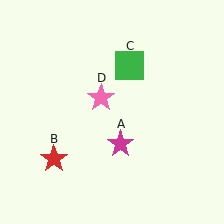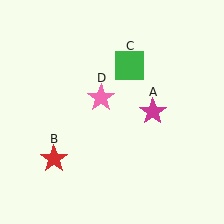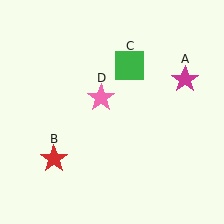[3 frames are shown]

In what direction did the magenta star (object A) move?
The magenta star (object A) moved up and to the right.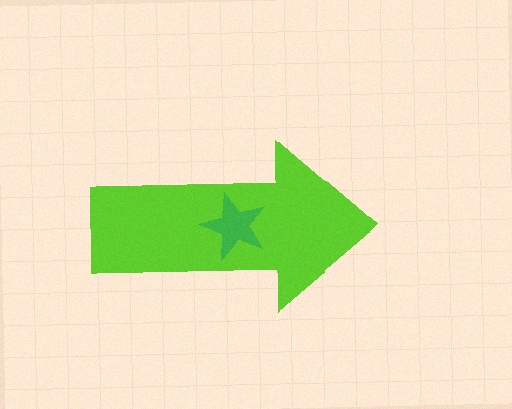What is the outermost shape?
The lime arrow.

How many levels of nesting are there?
2.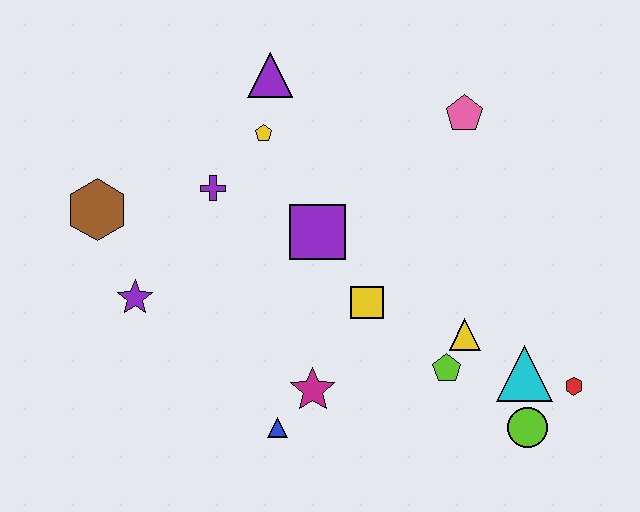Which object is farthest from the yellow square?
The brown hexagon is farthest from the yellow square.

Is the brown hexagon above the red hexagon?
Yes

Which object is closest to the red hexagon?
The cyan triangle is closest to the red hexagon.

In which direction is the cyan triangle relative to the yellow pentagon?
The cyan triangle is to the right of the yellow pentagon.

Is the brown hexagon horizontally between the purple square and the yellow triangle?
No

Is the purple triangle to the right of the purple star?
Yes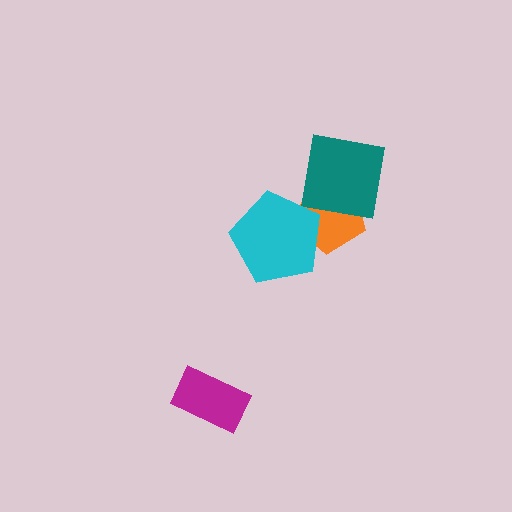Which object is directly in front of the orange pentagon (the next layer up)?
The teal square is directly in front of the orange pentagon.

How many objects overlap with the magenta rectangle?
0 objects overlap with the magenta rectangle.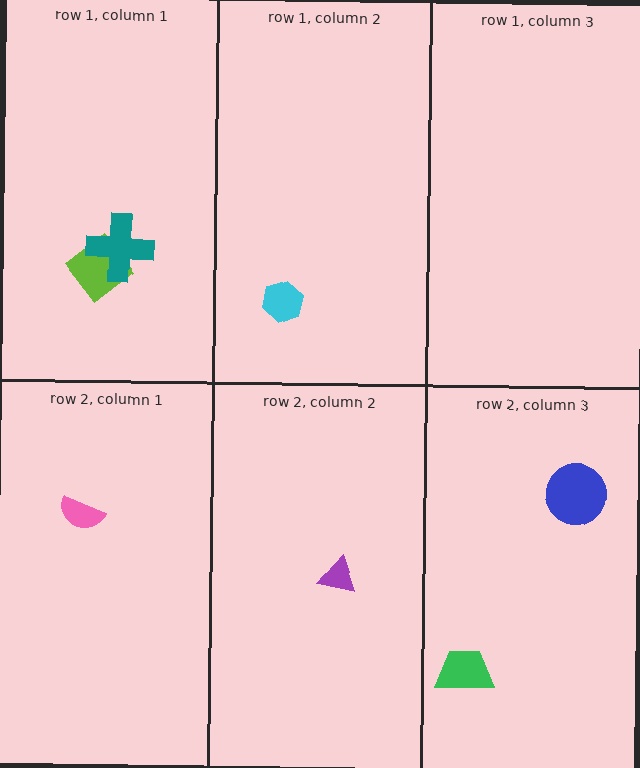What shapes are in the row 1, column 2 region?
The cyan hexagon.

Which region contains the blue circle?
The row 2, column 3 region.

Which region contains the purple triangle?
The row 2, column 2 region.